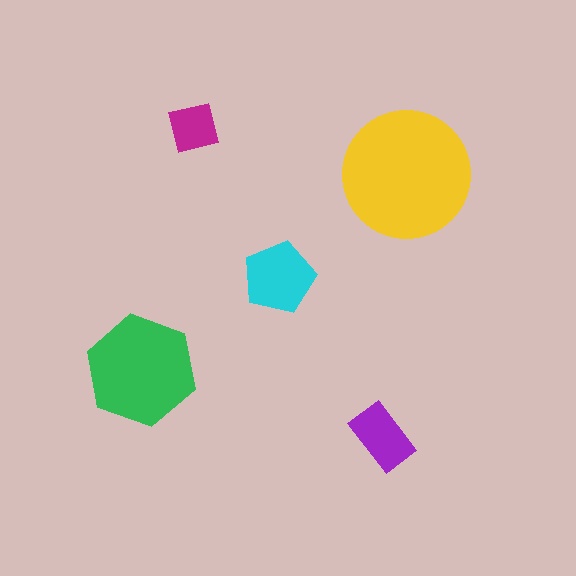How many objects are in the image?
There are 5 objects in the image.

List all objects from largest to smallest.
The yellow circle, the green hexagon, the cyan pentagon, the purple rectangle, the magenta square.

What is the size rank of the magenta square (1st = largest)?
5th.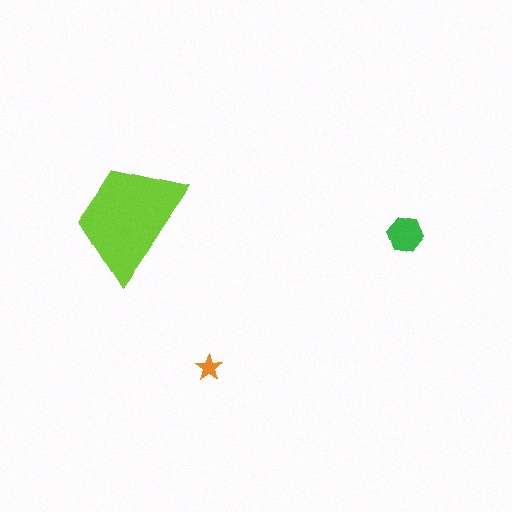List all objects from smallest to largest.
The orange star, the green hexagon, the lime trapezoid.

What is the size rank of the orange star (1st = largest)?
3rd.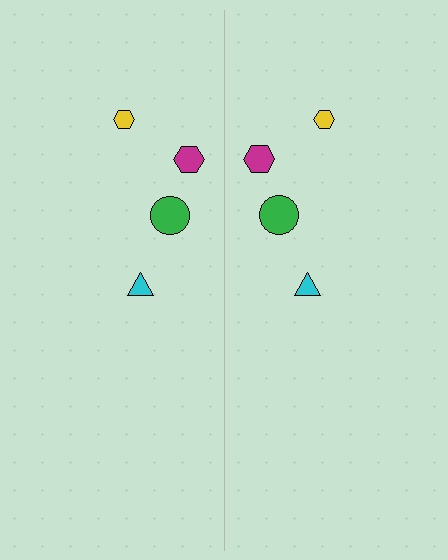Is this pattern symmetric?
Yes, this pattern has bilateral (reflection) symmetry.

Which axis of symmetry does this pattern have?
The pattern has a vertical axis of symmetry running through the center of the image.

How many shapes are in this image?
There are 8 shapes in this image.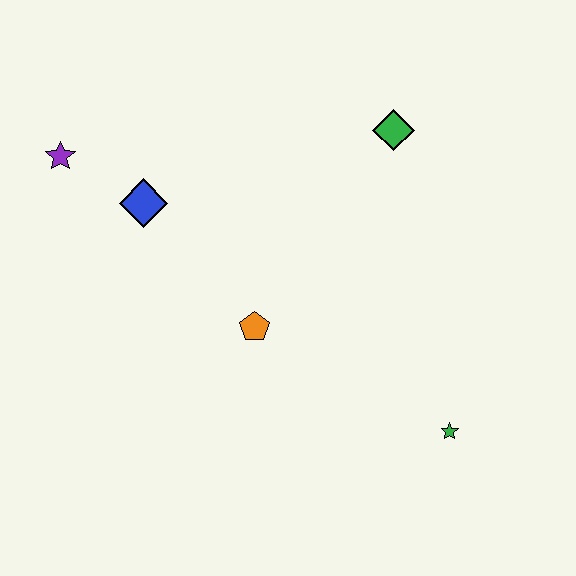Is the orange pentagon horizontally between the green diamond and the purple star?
Yes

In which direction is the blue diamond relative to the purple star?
The blue diamond is to the right of the purple star.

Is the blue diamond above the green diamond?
No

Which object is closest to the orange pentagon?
The blue diamond is closest to the orange pentagon.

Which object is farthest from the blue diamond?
The green star is farthest from the blue diamond.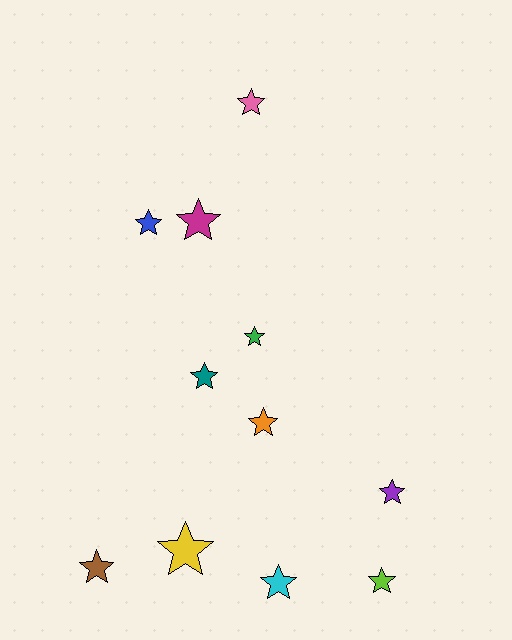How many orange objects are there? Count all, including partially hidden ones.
There is 1 orange object.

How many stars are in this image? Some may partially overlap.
There are 11 stars.